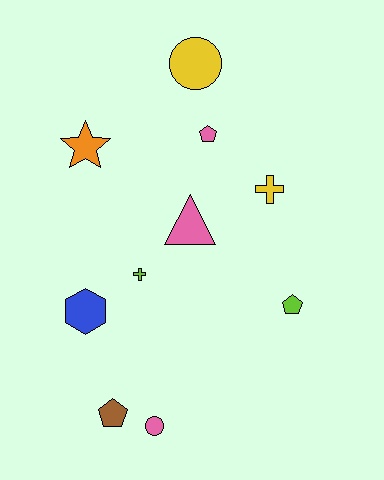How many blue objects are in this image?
There is 1 blue object.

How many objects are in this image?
There are 10 objects.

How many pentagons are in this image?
There are 3 pentagons.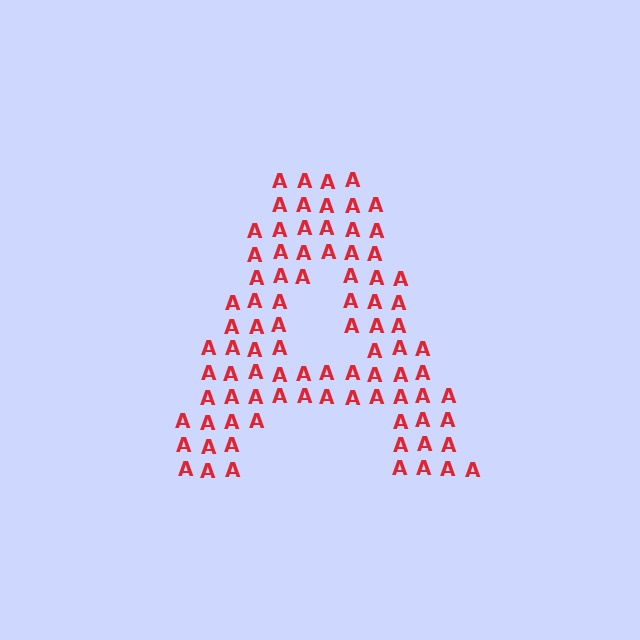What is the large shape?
The large shape is the letter A.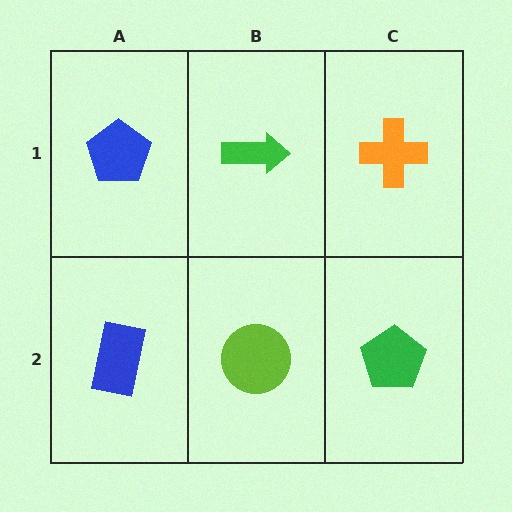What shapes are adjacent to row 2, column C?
An orange cross (row 1, column C), a lime circle (row 2, column B).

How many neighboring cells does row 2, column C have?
2.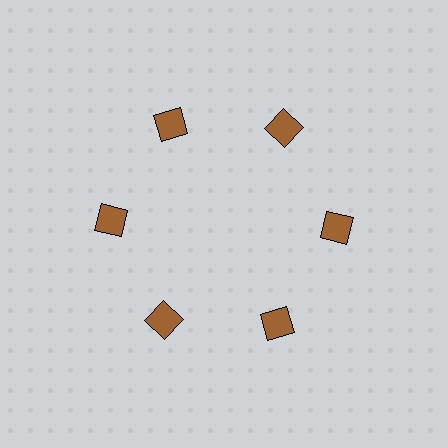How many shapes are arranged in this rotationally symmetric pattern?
There are 6 shapes, arranged in 6 groups of 1.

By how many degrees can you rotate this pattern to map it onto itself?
The pattern maps onto itself every 60 degrees of rotation.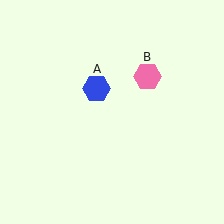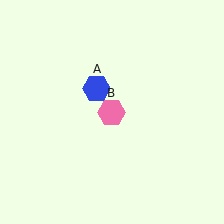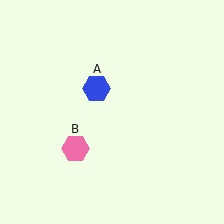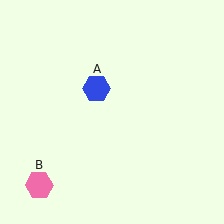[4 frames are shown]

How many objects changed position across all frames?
1 object changed position: pink hexagon (object B).